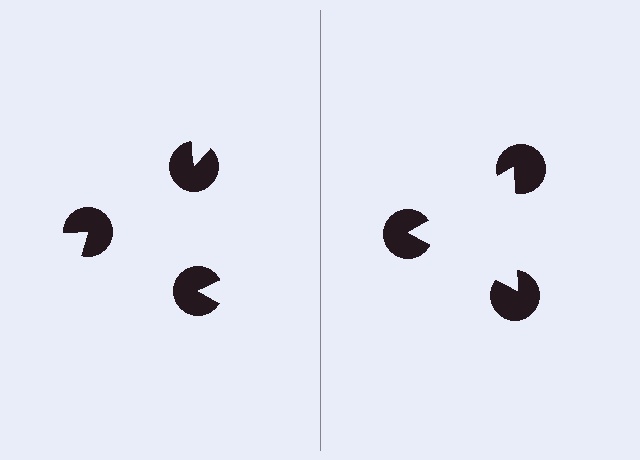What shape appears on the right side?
An illusory triangle.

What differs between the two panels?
The pac-man discs are positioned identically on both sides; only the wedge orientations differ. On the right they align to a triangle; on the left they are misaligned.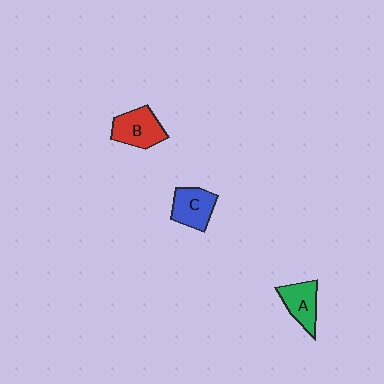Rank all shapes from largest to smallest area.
From largest to smallest: B (red), C (blue), A (green).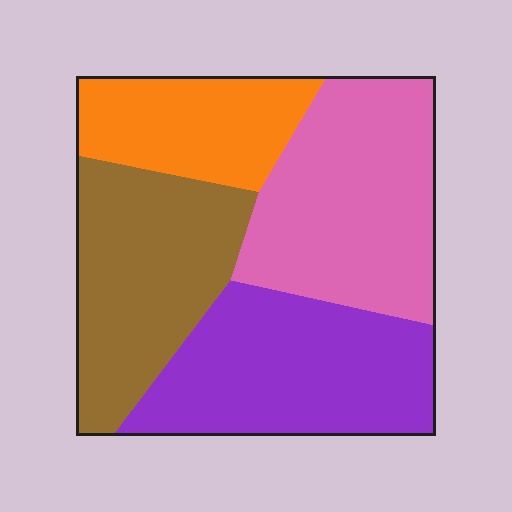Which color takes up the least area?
Orange, at roughly 15%.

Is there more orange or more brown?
Brown.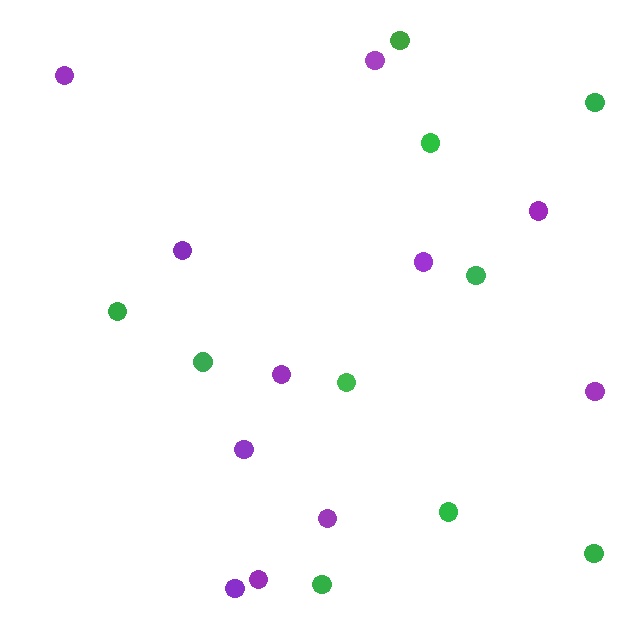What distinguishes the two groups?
There are 2 groups: one group of purple circles (11) and one group of green circles (10).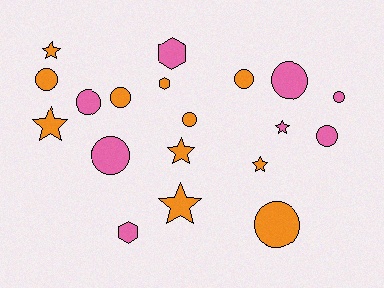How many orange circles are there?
There are 5 orange circles.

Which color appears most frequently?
Orange, with 11 objects.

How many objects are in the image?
There are 19 objects.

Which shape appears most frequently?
Circle, with 10 objects.